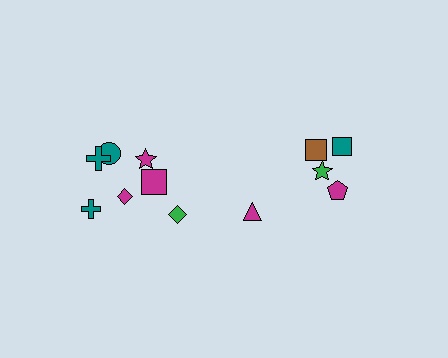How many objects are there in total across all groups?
There are 12 objects.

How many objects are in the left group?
There are 7 objects.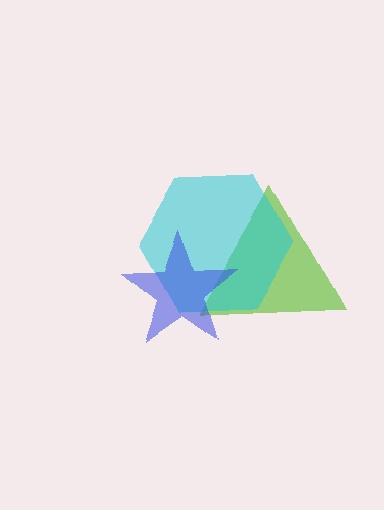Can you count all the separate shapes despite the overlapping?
Yes, there are 3 separate shapes.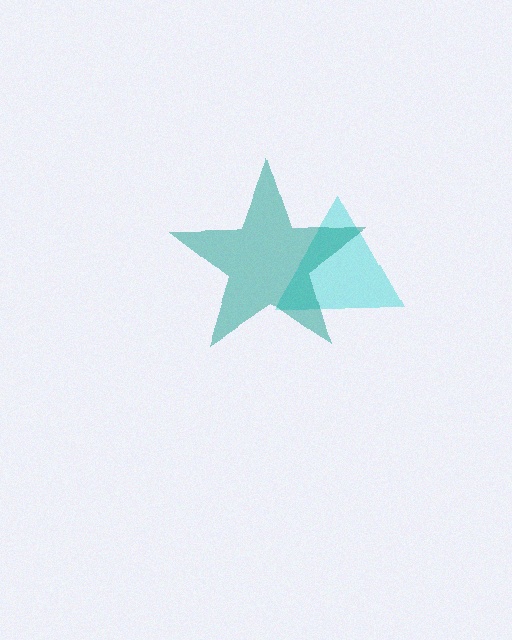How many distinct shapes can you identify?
There are 2 distinct shapes: a cyan triangle, a teal star.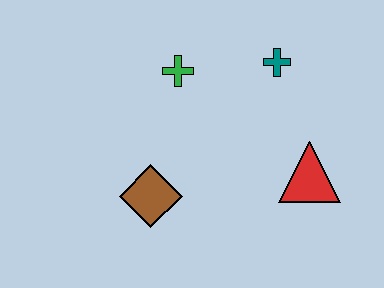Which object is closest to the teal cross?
The green cross is closest to the teal cross.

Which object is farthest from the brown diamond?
The teal cross is farthest from the brown diamond.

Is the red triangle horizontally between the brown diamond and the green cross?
No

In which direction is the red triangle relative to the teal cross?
The red triangle is below the teal cross.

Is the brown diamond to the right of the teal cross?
No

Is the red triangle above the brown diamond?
Yes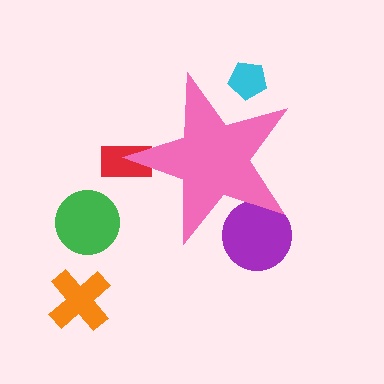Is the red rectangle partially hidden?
Yes, the red rectangle is partially hidden behind the pink star.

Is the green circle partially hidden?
No, the green circle is fully visible.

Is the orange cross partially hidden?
No, the orange cross is fully visible.